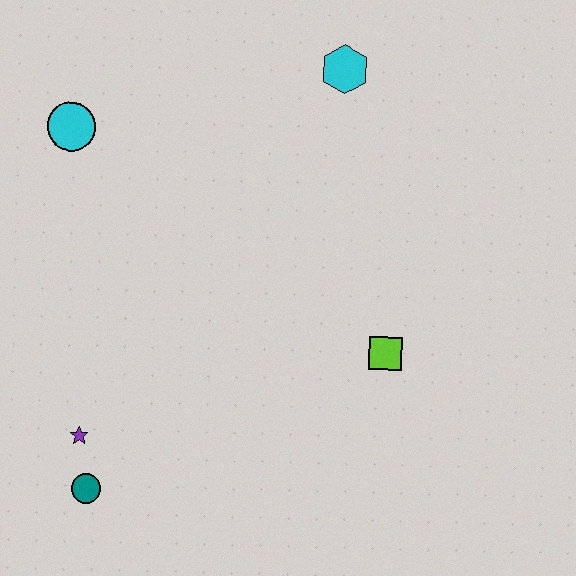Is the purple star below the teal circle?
No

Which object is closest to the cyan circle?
The cyan hexagon is closest to the cyan circle.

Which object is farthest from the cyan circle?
The lime square is farthest from the cyan circle.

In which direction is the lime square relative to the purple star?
The lime square is to the right of the purple star.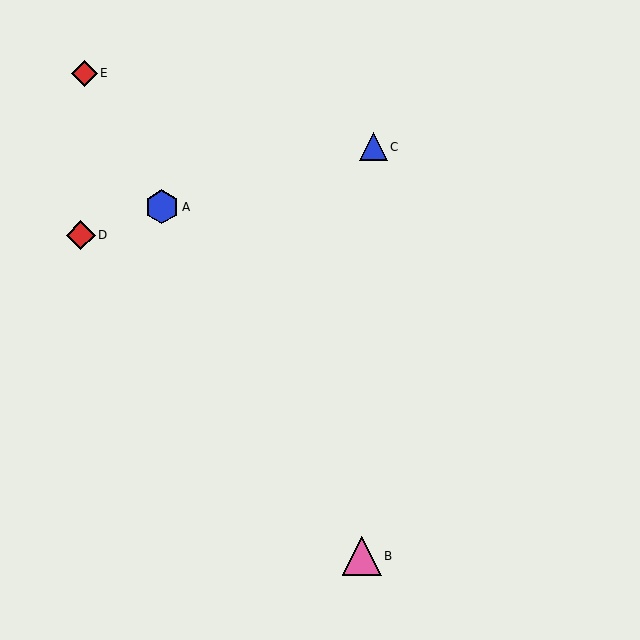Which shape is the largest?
The pink triangle (labeled B) is the largest.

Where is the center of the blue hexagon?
The center of the blue hexagon is at (162, 207).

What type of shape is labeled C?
Shape C is a blue triangle.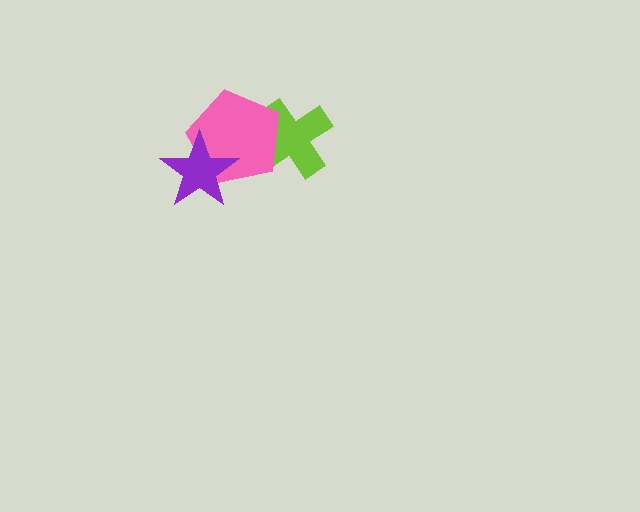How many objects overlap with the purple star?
1 object overlaps with the purple star.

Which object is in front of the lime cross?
The pink pentagon is in front of the lime cross.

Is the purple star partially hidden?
No, no other shape covers it.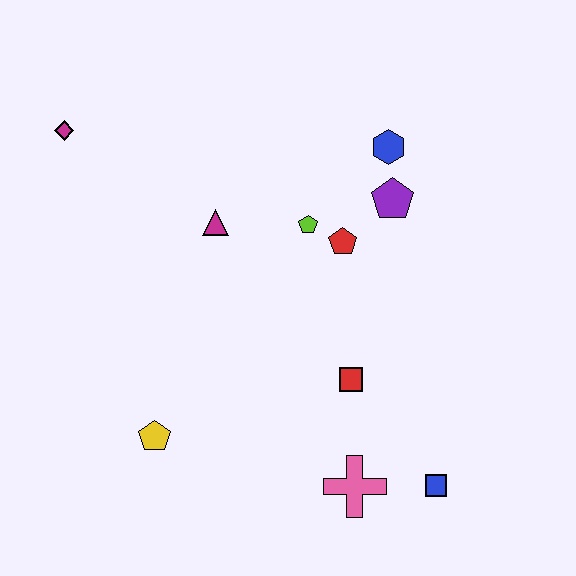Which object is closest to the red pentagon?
The lime pentagon is closest to the red pentagon.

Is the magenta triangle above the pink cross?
Yes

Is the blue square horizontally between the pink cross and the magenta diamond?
No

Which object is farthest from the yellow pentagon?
The blue hexagon is farthest from the yellow pentagon.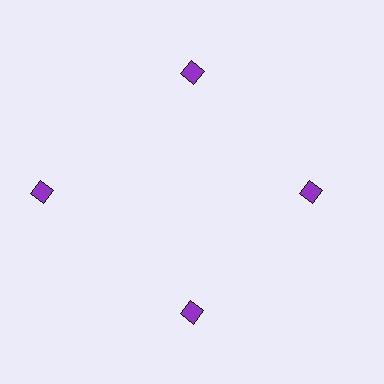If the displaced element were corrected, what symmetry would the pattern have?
It would have 4-fold rotational symmetry — the pattern would map onto itself every 90 degrees.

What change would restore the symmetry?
The symmetry would be restored by moving it inward, back onto the ring so that all 4 diamonds sit at equal angles and equal distance from the center.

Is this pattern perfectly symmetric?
No. The 4 purple diamonds are arranged in a ring, but one element near the 9 o'clock position is pushed outward from the center, breaking the 4-fold rotational symmetry.